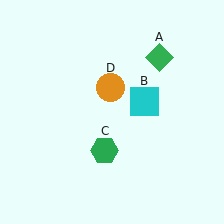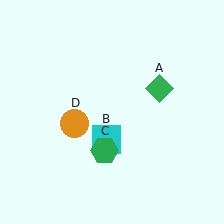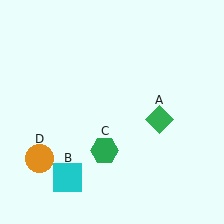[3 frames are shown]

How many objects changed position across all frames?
3 objects changed position: green diamond (object A), cyan square (object B), orange circle (object D).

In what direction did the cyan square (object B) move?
The cyan square (object B) moved down and to the left.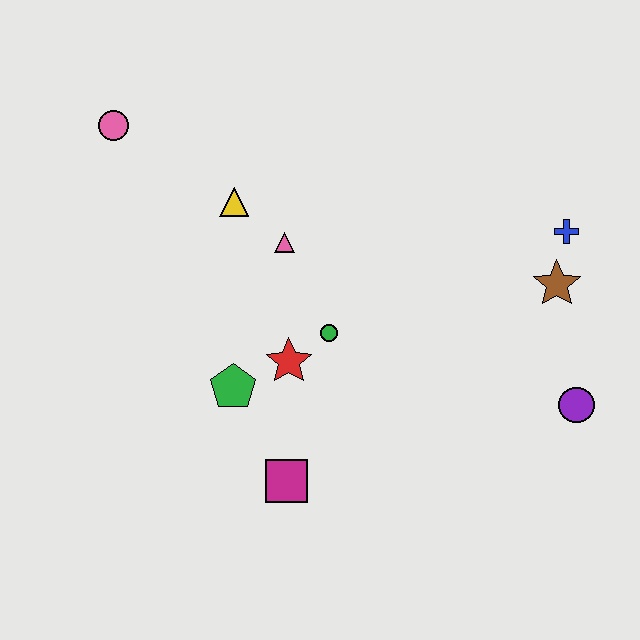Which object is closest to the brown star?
The blue cross is closest to the brown star.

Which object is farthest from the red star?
The blue cross is farthest from the red star.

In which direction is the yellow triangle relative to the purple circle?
The yellow triangle is to the left of the purple circle.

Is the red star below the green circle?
Yes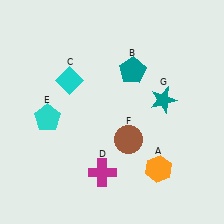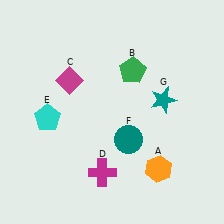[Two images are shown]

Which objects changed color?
B changed from teal to green. C changed from cyan to magenta. F changed from brown to teal.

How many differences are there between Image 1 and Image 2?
There are 3 differences between the two images.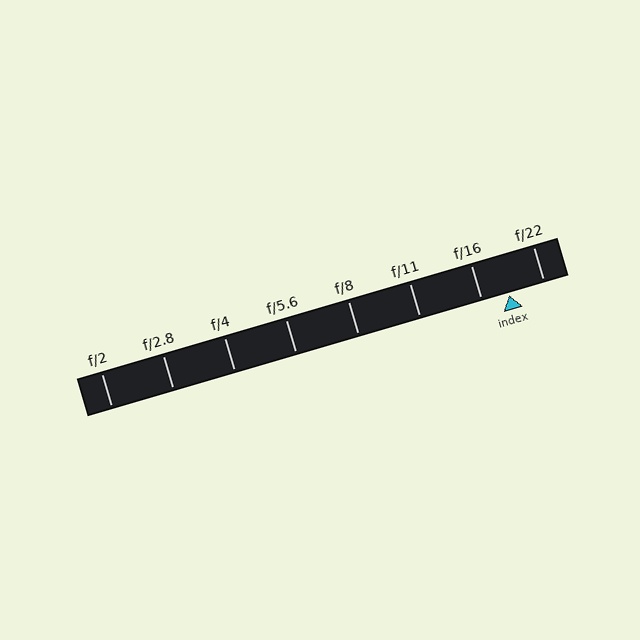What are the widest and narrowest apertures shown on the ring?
The widest aperture shown is f/2 and the narrowest is f/22.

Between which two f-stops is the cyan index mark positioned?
The index mark is between f/16 and f/22.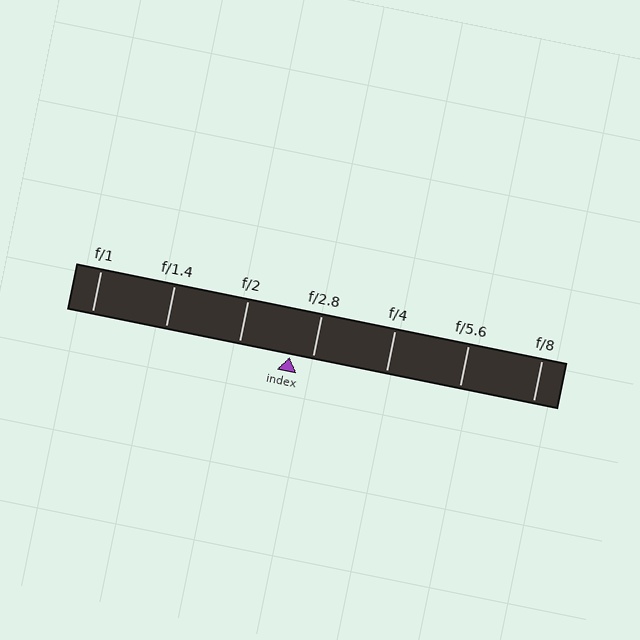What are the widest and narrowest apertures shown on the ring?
The widest aperture shown is f/1 and the narrowest is f/8.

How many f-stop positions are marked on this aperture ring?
There are 7 f-stop positions marked.